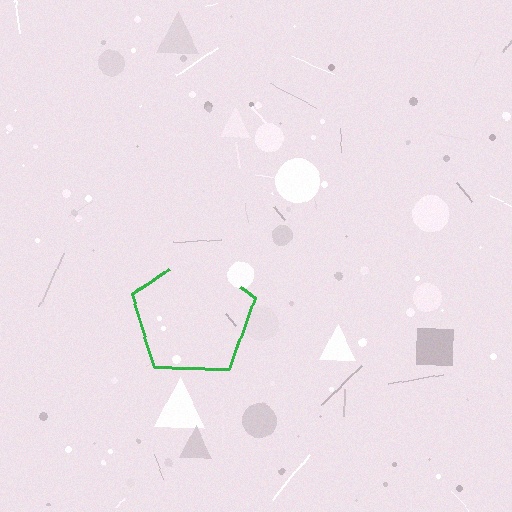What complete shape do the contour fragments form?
The contour fragments form a pentagon.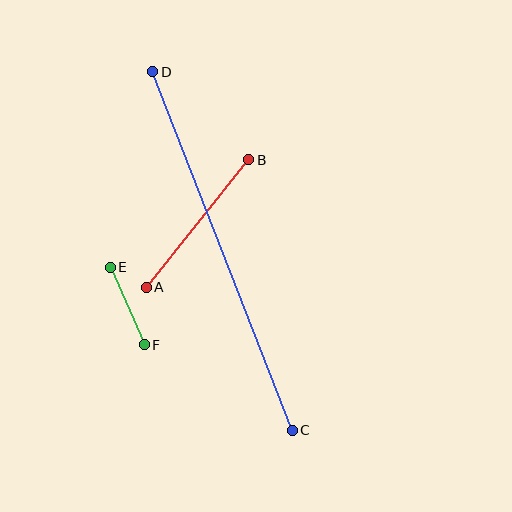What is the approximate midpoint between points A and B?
The midpoint is at approximately (197, 224) pixels.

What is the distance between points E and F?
The distance is approximately 84 pixels.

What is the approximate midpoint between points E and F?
The midpoint is at approximately (127, 306) pixels.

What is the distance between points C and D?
The distance is approximately 385 pixels.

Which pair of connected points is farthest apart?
Points C and D are farthest apart.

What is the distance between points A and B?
The distance is approximately 164 pixels.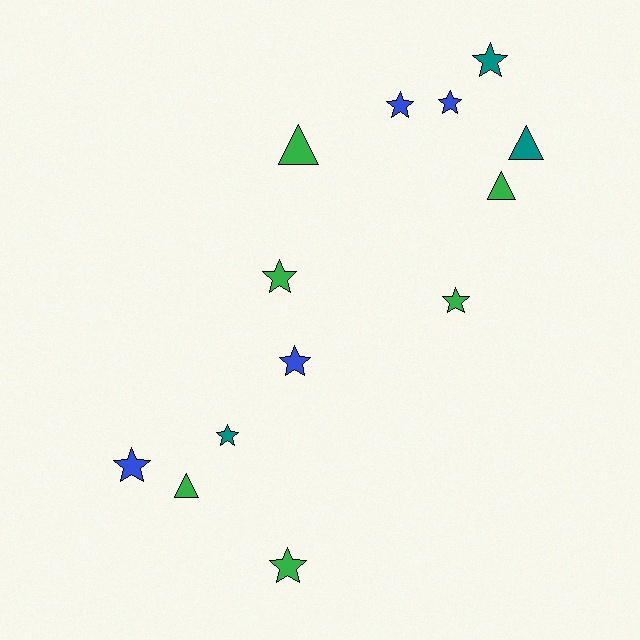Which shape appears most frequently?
Star, with 9 objects.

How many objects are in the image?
There are 13 objects.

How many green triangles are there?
There are 3 green triangles.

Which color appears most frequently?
Green, with 6 objects.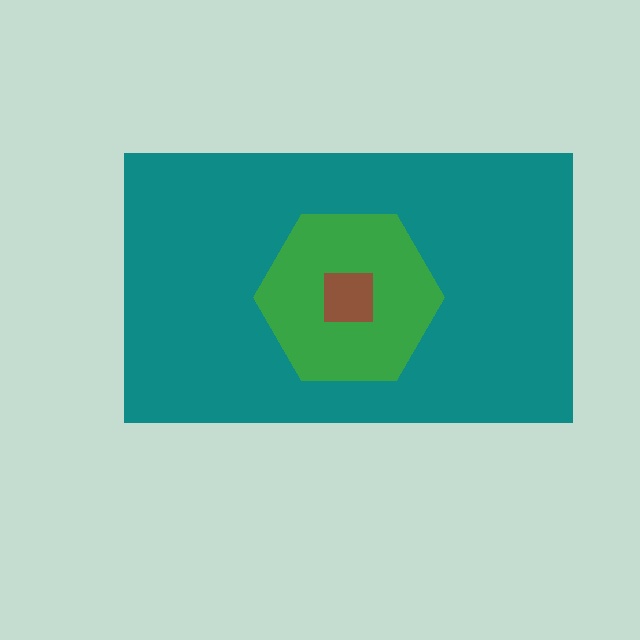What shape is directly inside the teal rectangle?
The green hexagon.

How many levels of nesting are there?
3.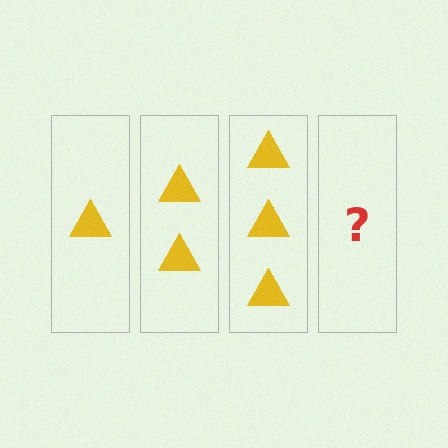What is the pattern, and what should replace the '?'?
The pattern is that each step adds one more triangle. The '?' should be 4 triangles.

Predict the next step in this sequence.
The next step is 4 triangles.